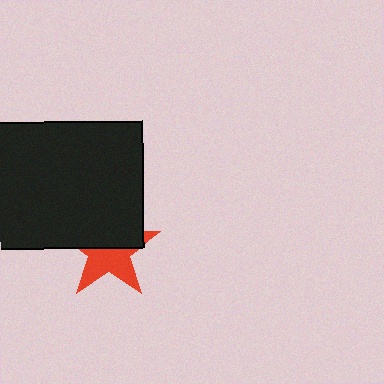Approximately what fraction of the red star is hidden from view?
Roughly 49% of the red star is hidden behind the black rectangle.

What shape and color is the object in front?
The object in front is a black rectangle.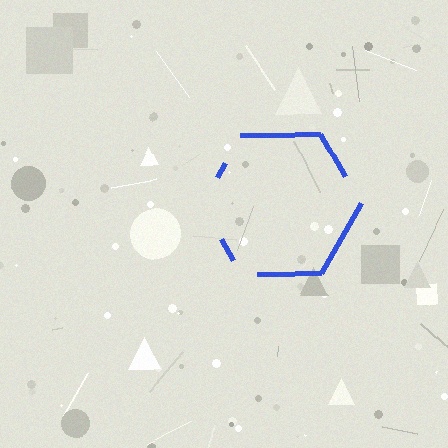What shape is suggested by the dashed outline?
The dashed outline suggests a hexagon.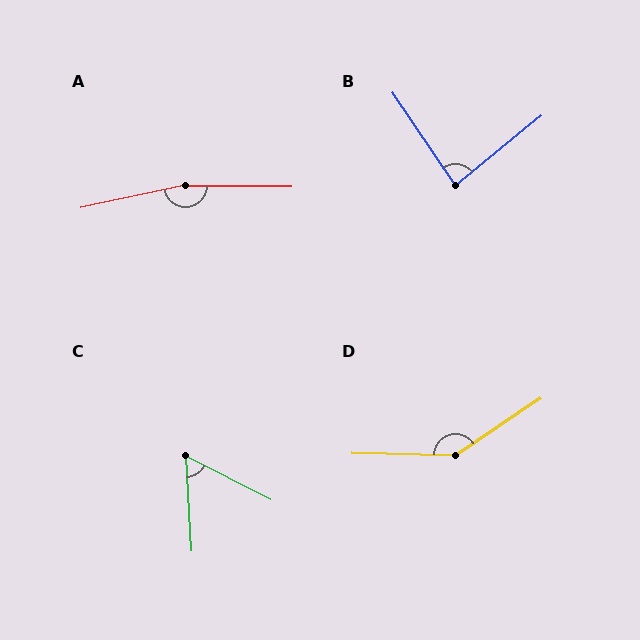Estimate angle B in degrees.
Approximately 85 degrees.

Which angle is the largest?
A, at approximately 168 degrees.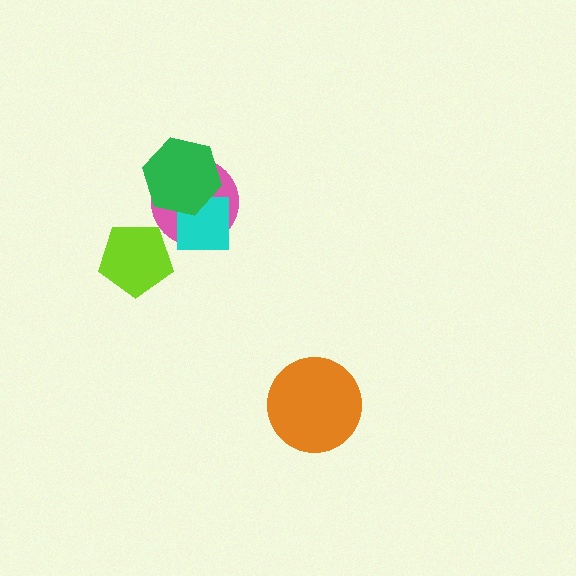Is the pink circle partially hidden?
Yes, it is partially covered by another shape.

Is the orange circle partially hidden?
No, no other shape covers it.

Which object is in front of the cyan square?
The green hexagon is in front of the cyan square.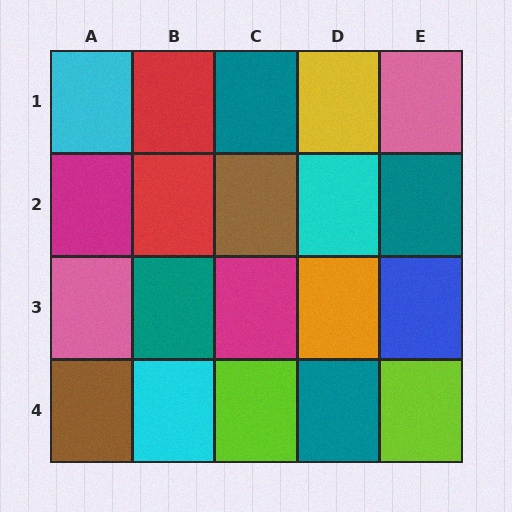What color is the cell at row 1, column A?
Cyan.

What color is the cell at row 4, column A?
Brown.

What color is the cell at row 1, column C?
Teal.